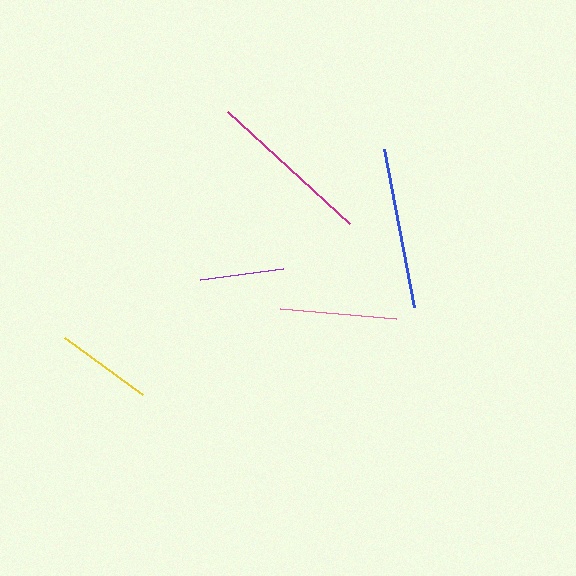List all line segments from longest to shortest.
From longest to shortest: magenta, blue, pink, yellow, purple.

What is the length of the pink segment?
The pink segment is approximately 116 pixels long.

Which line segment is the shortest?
The purple line is the shortest at approximately 84 pixels.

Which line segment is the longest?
The magenta line is the longest at approximately 165 pixels.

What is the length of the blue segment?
The blue segment is approximately 161 pixels long.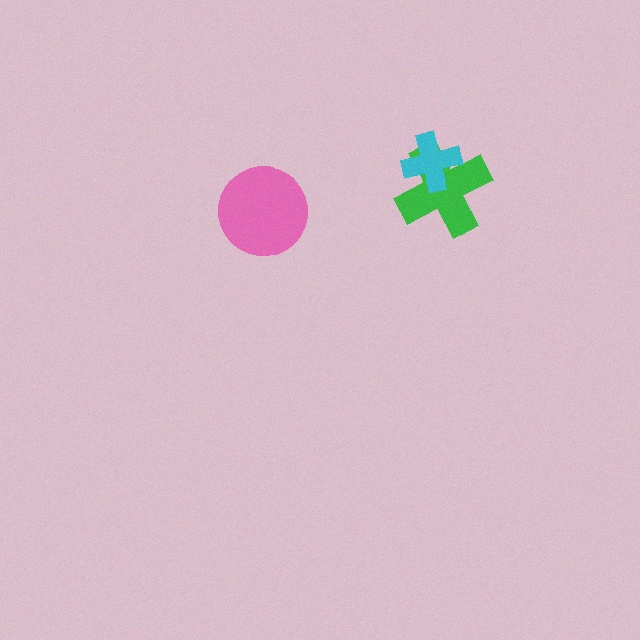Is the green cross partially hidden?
Yes, it is partially covered by another shape.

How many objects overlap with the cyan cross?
1 object overlaps with the cyan cross.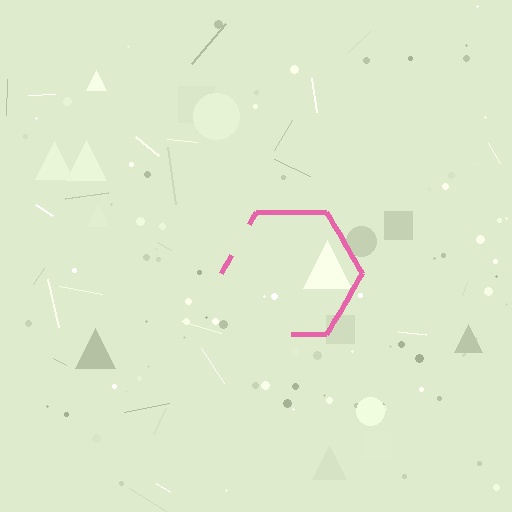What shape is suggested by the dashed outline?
The dashed outline suggests a hexagon.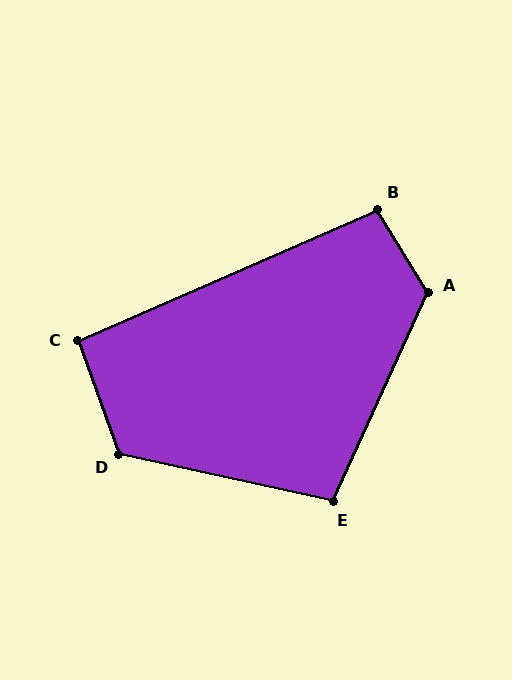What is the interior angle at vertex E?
Approximately 102 degrees (obtuse).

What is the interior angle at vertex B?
Approximately 98 degrees (obtuse).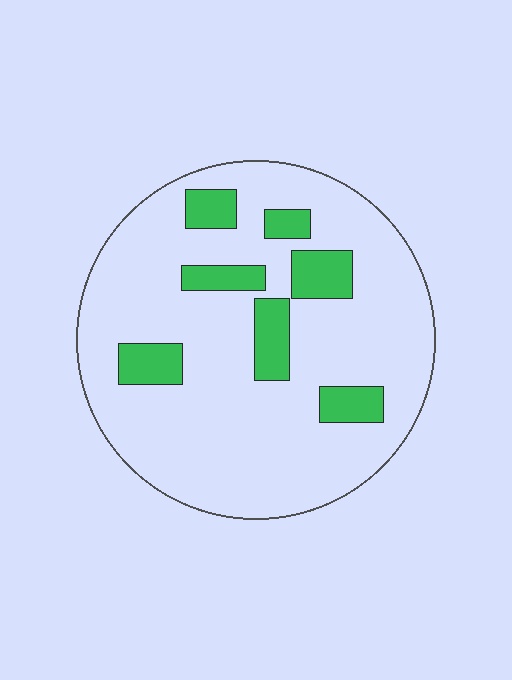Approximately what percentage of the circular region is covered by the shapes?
Approximately 15%.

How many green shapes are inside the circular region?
7.